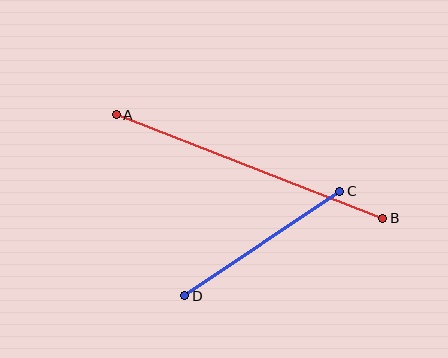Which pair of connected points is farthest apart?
Points A and B are farthest apart.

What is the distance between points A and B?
The distance is approximately 286 pixels.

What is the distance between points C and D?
The distance is approximately 187 pixels.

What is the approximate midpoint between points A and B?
The midpoint is at approximately (250, 167) pixels.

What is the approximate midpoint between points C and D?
The midpoint is at approximately (262, 244) pixels.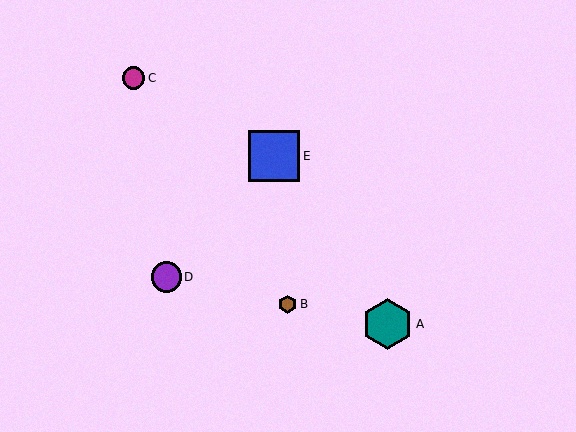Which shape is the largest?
The blue square (labeled E) is the largest.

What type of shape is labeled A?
Shape A is a teal hexagon.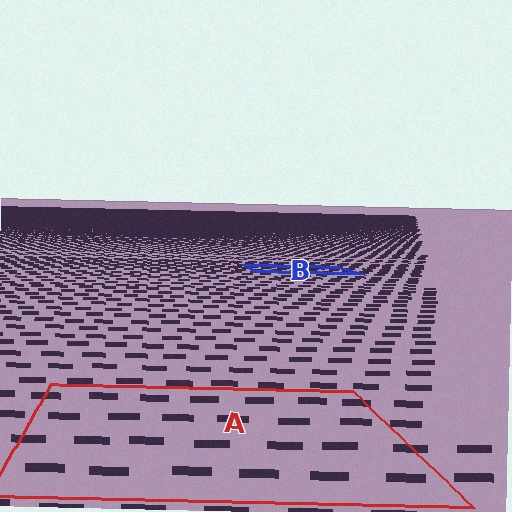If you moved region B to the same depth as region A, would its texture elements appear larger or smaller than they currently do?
They would appear larger. At a closer depth, the same texture elements are projected at a bigger on-screen size.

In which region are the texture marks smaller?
The texture marks are smaller in region B, because it is farther away.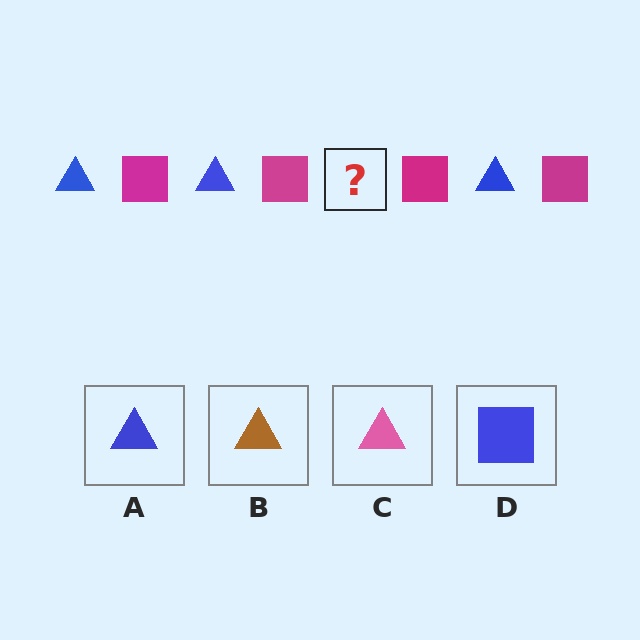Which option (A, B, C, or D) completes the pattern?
A.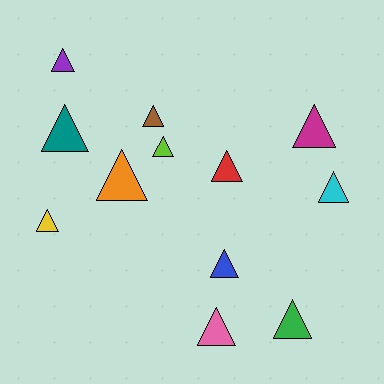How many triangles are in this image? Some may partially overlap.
There are 12 triangles.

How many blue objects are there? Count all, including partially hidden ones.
There is 1 blue object.